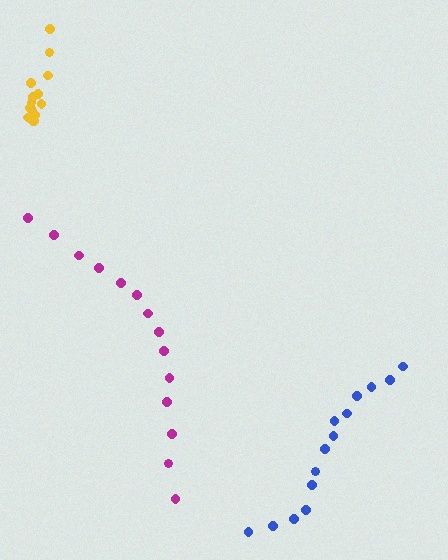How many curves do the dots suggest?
There are 3 distinct paths.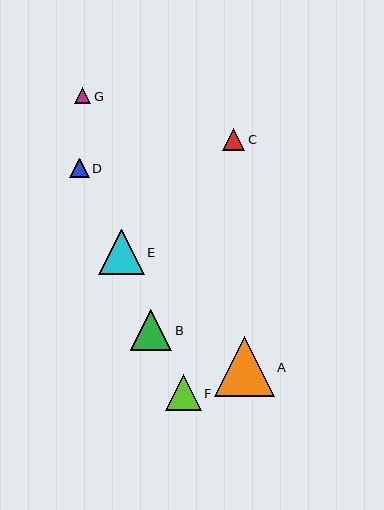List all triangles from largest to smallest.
From largest to smallest: A, E, B, F, C, D, G.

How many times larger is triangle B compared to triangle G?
Triangle B is approximately 2.6 times the size of triangle G.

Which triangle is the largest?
Triangle A is the largest with a size of approximately 60 pixels.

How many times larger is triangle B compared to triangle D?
Triangle B is approximately 2.2 times the size of triangle D.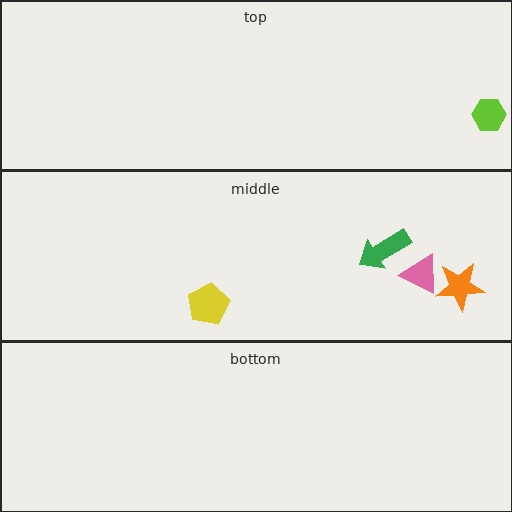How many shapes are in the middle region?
4.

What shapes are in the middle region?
The yellow pentagon, the pink triangle, the green arrow, the orange star.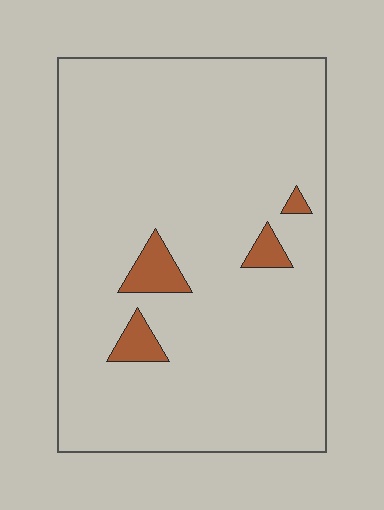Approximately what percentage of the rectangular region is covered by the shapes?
Approximately 5%.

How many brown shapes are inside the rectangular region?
4.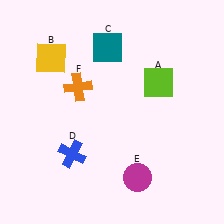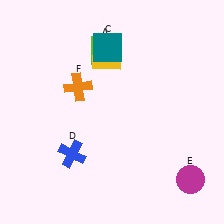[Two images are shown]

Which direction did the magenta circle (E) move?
The magenta circle (E) moved right.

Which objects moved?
The objects that moved are: the lime square (A), the yellow square (B), the magenta circle (E).